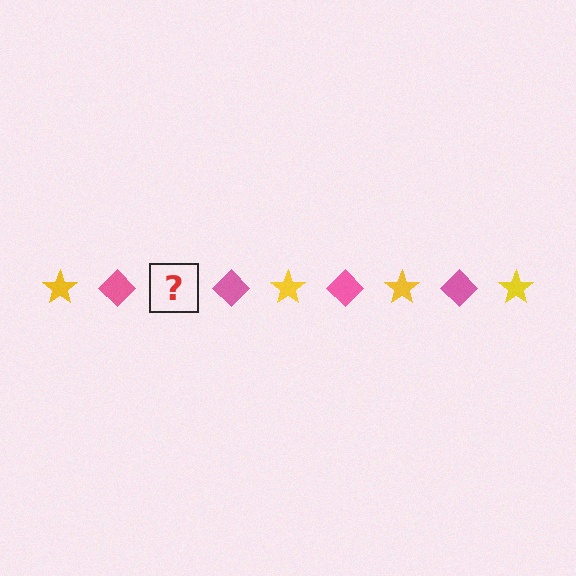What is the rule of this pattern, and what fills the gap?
The rule is that the pattern alternates between yellow star and pink diamond. The gap should be filled with a yellow star.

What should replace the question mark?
The question mark should be replaced with a yellow star.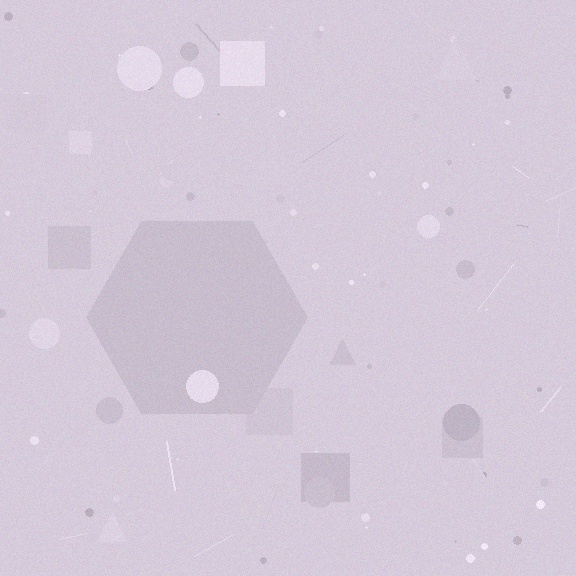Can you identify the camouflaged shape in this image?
The camouflaged shape is a hexagon.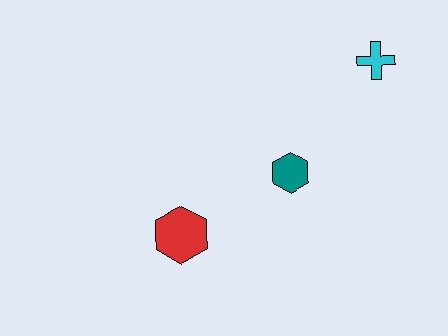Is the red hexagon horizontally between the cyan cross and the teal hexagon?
No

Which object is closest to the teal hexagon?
The red hexagon is closest to the teal hexagon.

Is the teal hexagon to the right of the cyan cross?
No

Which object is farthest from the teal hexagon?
The cyan cross is farthest from the teal hexagon.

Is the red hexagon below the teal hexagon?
Yes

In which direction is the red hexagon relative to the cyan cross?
The red hexagon is to the left of the cyan cross.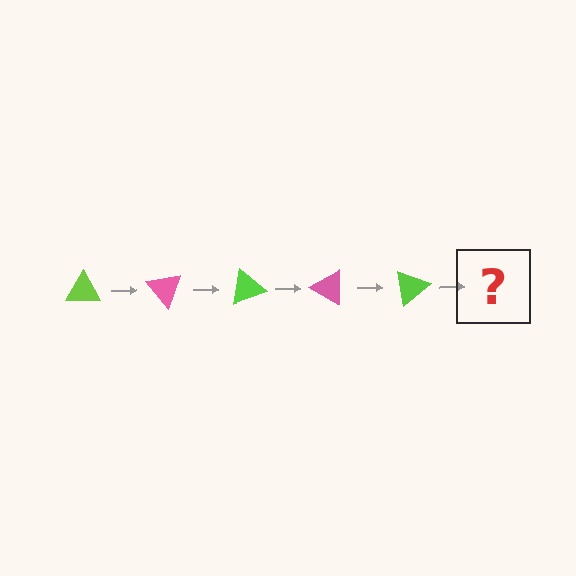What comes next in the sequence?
The next element should be a pink triangle, rotated 250 degrees from the start.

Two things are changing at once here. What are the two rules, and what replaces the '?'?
The two rules are that it rotates 50 degrees each step and the color cycles through lime and pink. The '?' should be a pink triangle, rotated 250 degrees from the start.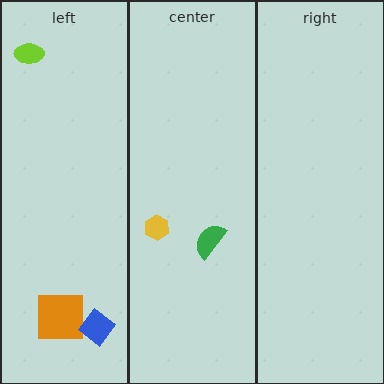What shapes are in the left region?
The lime ellipse, the orange square, the blue diamond.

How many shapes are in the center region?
2.